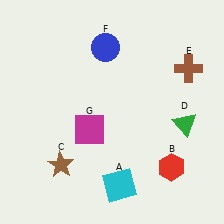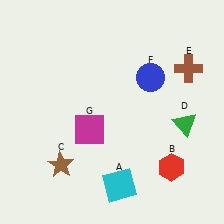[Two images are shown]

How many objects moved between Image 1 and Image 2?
1 object moved between the two images.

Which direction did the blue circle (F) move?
The blue circle (F) moved right.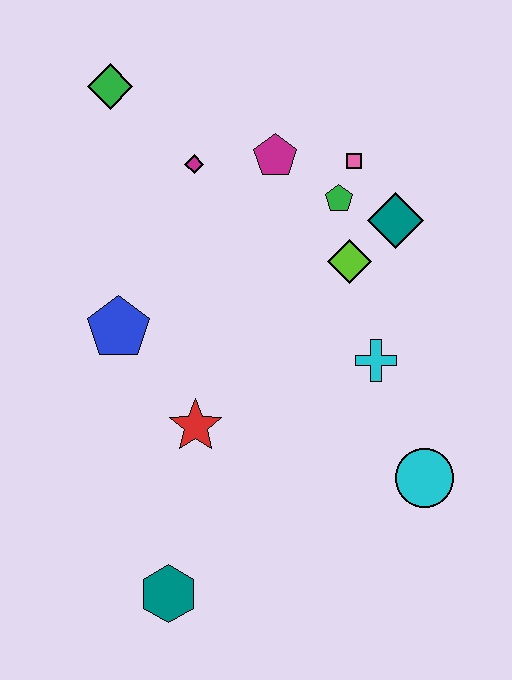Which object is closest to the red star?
The blue pentagon is closest to the red star.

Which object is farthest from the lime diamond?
The teal hexagon is farthest from the lime diamond.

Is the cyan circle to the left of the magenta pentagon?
No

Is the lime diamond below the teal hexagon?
No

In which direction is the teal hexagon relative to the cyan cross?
The teal hexagon is below the cyan cross.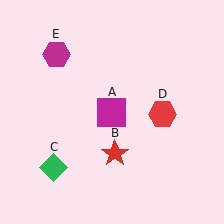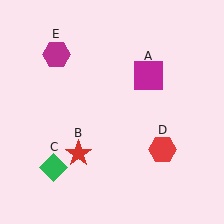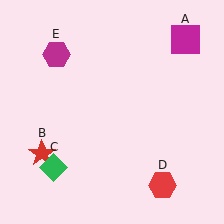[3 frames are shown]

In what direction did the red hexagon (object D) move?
The red hexagon (object D) moved down.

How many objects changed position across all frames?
3 objects changed position: magenta square (object A), red star (object B), red hexagon (object D).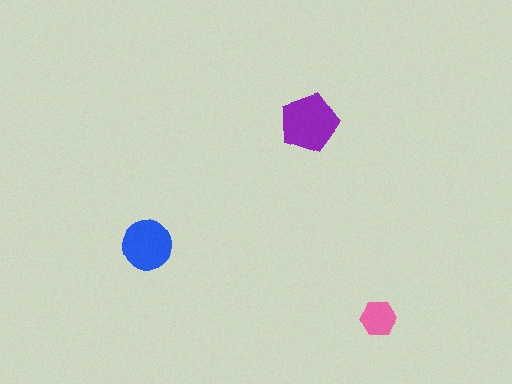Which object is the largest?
The purple pentagon.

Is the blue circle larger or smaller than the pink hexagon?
Larger.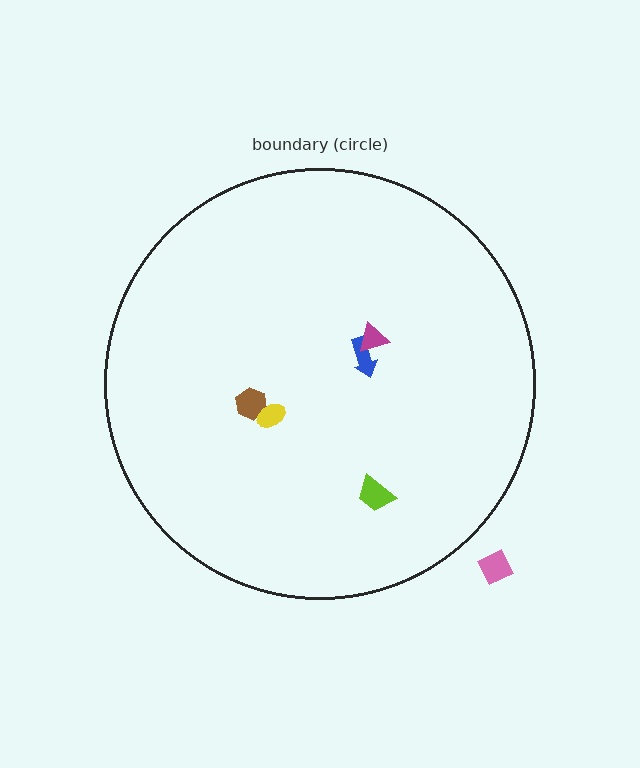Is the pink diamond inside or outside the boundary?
Outside.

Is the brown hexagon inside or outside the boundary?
Inside.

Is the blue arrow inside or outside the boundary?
Inside.